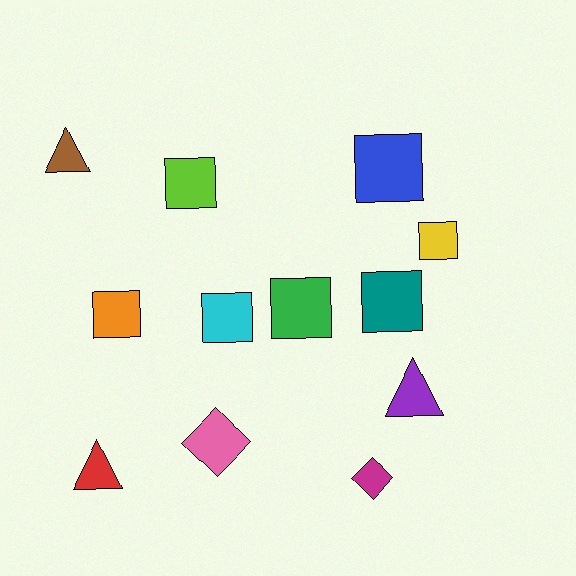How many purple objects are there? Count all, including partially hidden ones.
There is 1 purple object.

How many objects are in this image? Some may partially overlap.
There are 12 objects.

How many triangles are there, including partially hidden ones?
There are 3 triangles.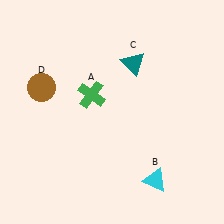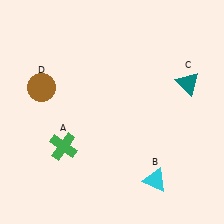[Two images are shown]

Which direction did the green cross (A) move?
The green cross (A) moved down.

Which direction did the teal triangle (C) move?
The teal triangle (C) moved right.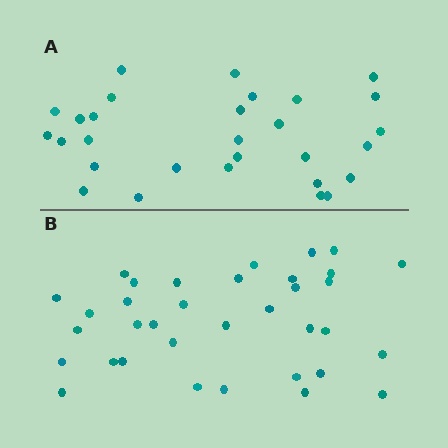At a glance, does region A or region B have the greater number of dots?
Region B (the bottom region) has more dots.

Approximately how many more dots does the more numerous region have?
Region B has about 6 more dots than region A.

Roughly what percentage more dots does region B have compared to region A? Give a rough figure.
About 20% more.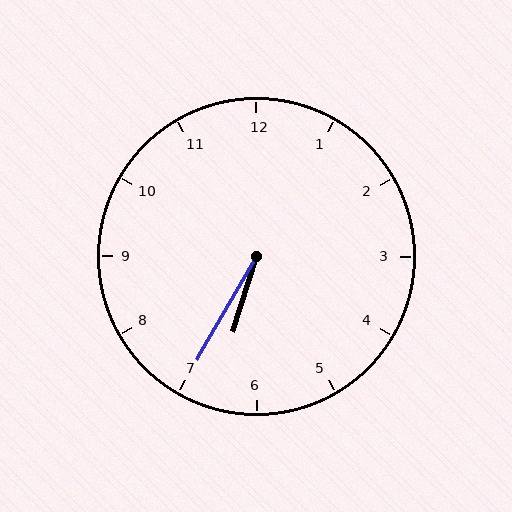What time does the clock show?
6:35.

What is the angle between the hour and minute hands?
Approximately 12 degrees.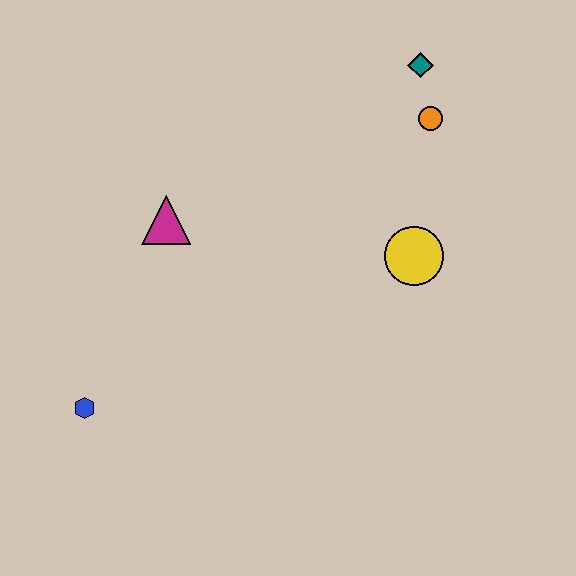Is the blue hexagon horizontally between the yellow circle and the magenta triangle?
No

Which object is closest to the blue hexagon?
The magenta triangle is closest to the blue hexagon.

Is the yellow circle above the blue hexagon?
Yes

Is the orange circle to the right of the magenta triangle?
Yes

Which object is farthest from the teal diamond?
The blue hexagon is farthest from the teal diamond.